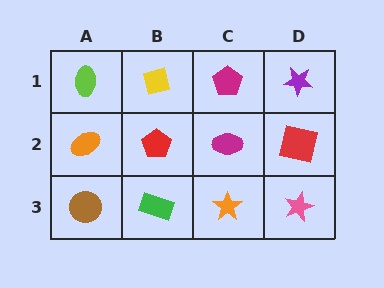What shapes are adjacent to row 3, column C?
A magenta ellipse (row 2, column C), a green rectangle (row 3, column B), a pink star (row 3, column D).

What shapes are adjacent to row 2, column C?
A magenta pentagon (row 1, column C), an orange star (row 3, column C), a red pentagon (row 2, column B), a red square (row 2, column D).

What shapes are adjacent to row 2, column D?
A purple star (row 1, column D), a pink star (row 3, column D), a magenta ellipse (row 2, column C).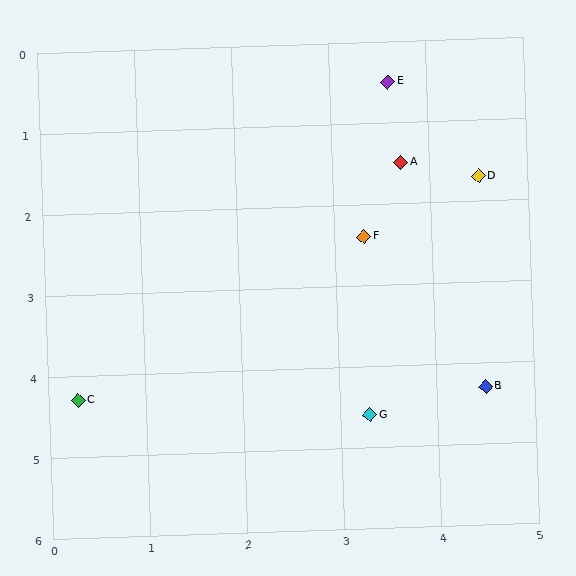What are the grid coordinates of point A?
Point A is at approximately (3.7, 1.5).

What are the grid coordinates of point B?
Point B is at approximately (4.5, 4.3).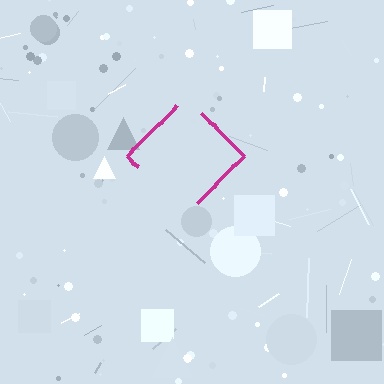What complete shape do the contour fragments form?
The contour fragments form a diamond.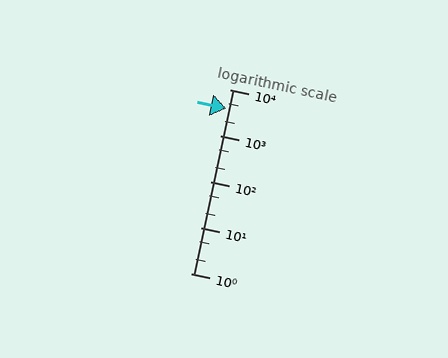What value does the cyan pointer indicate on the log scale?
The pointer indicates approximately 3800.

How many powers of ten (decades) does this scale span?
The scale spans 4 decades, from 1 to 10000.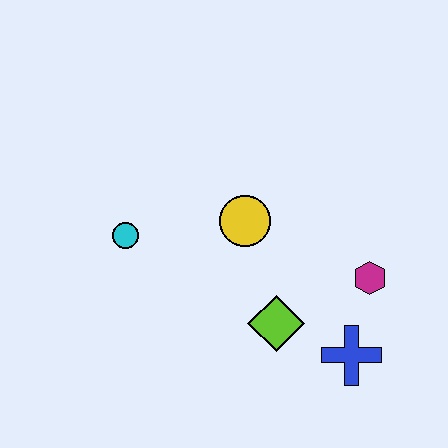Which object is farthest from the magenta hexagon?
The cyan circle is farthest from the magenta hexagon.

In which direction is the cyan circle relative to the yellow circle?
The cyan circle is to the left of the yellow circle.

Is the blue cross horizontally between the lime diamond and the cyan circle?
No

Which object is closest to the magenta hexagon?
The blue cross is closest to the magenta hexagon.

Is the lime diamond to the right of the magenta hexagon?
No